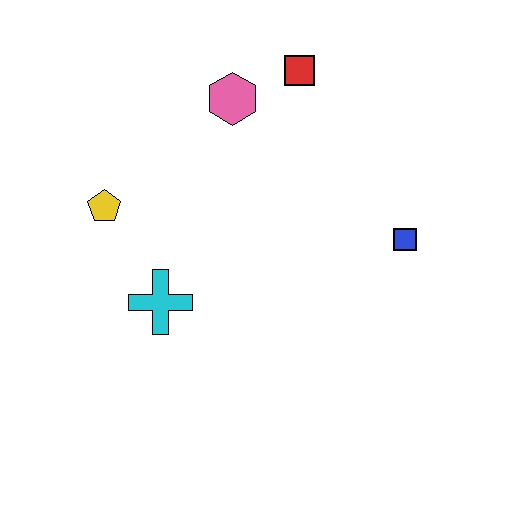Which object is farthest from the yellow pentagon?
The blue square is farthest from the yellow pentagon.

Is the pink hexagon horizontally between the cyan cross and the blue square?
Yes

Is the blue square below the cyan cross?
No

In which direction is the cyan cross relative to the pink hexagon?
The cyan cross is below the pink hexagon.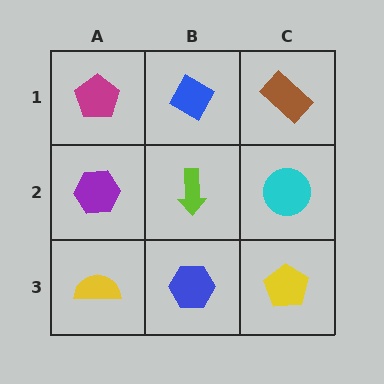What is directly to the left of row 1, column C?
A blue diamond.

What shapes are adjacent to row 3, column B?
A lime arrow (row 2, column B), a yellow semicircle (row 3, column A), a yellow pentagon (row 3, column C).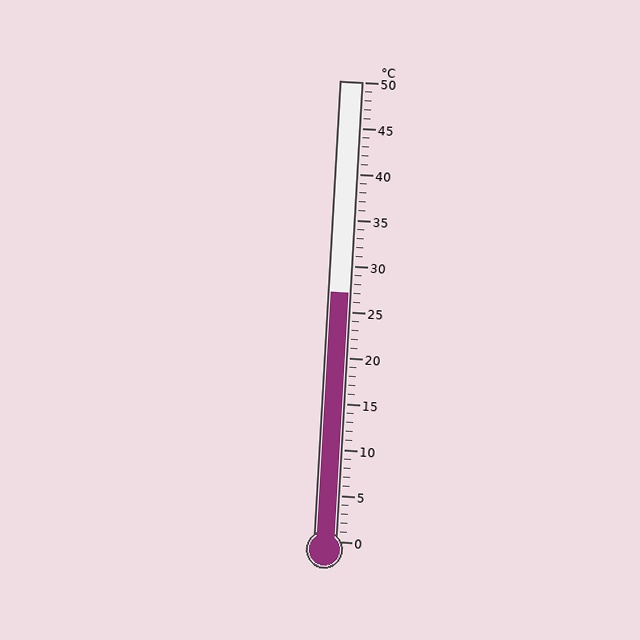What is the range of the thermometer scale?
The thermometer scale ranges from 0°C to 50°C.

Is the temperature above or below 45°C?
The temperature is below 45°C.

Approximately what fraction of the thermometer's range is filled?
The thermometer is filled to approximately 55% of its range.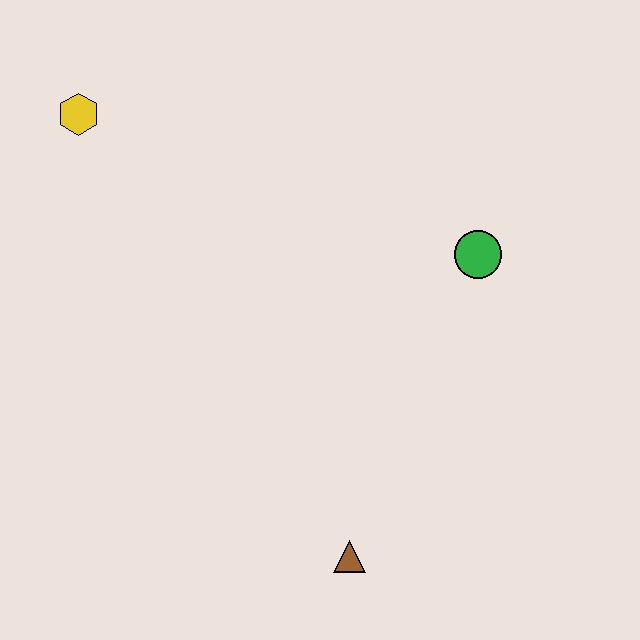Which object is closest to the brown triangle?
The green circle is closest to the brown triangle.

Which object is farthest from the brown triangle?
The yellow hexagon is farthest from the brown triangle.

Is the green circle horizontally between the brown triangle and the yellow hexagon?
No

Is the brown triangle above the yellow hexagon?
No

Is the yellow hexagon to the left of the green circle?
Yes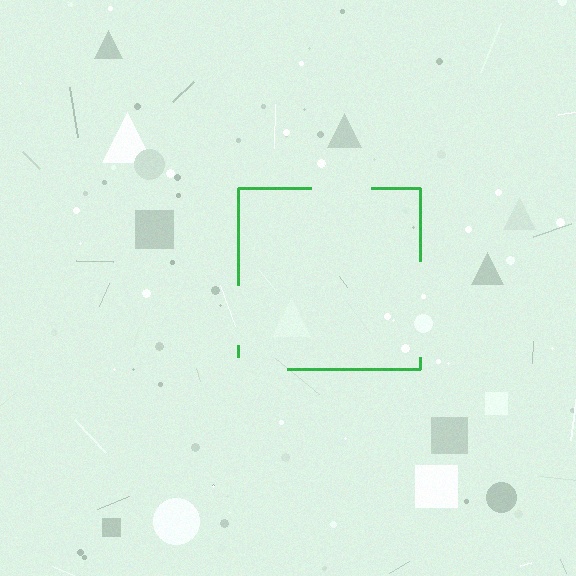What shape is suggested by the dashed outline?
The dashed outline suggests a square.